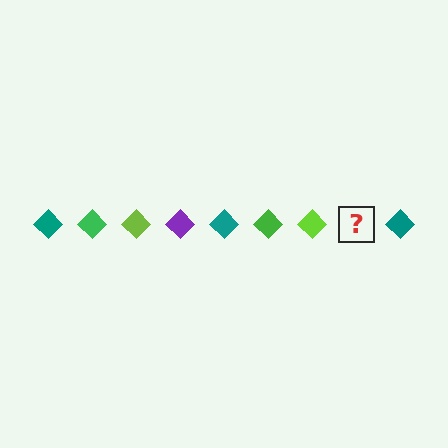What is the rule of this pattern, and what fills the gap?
The rule is that the pattern cycles through teal, green, lime, purple diamonds. The gap should be filled with a purple diamond.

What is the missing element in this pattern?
The missing element is a purple diamond.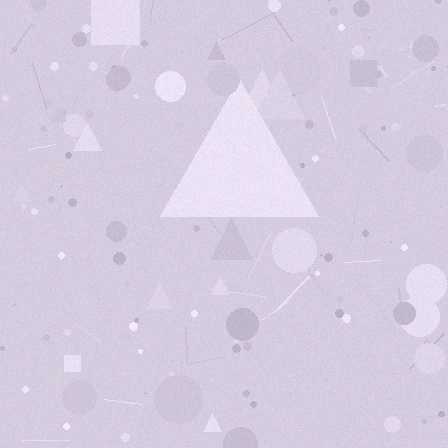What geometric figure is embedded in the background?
A triangle is embedded in the background.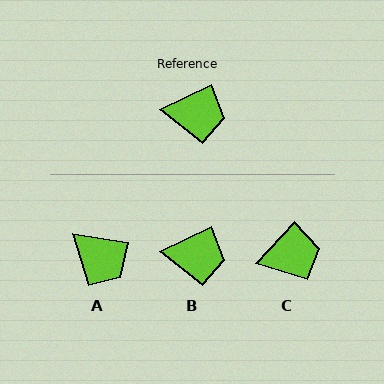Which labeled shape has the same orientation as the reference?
B.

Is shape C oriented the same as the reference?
No, it is off by about 22 degrees.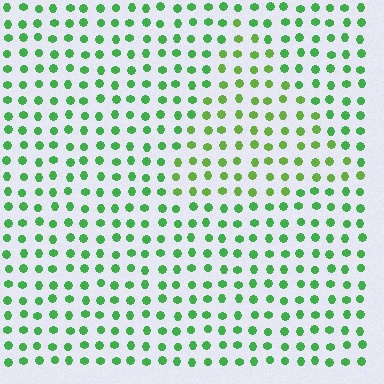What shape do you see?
I see a triangle.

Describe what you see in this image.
The image is filled with small green elements in a uniform arrangement. A triangle-shaped region is visible where the elements are tinted to a slightly different hue, forming a subtle color boundary.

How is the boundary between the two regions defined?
The boundary is defined purely by a slight shift in hue (about 26 degrees). Spacing, size, and orientation are identical on both sides.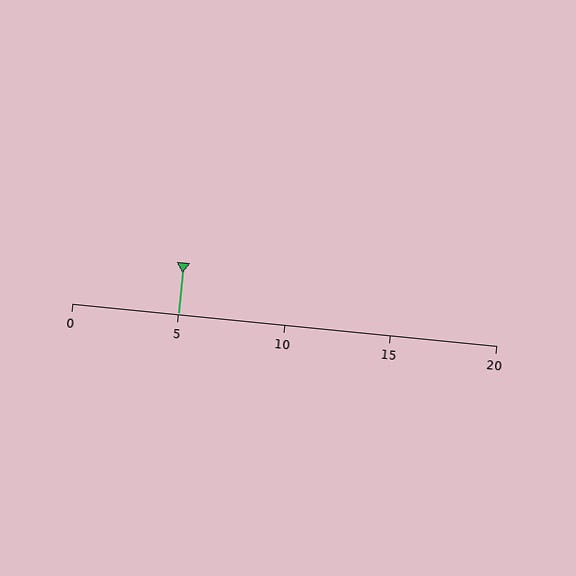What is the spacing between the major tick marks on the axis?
The major ticks are spaced 5 apart.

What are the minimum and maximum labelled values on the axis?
The axis runs from 0 to 20.